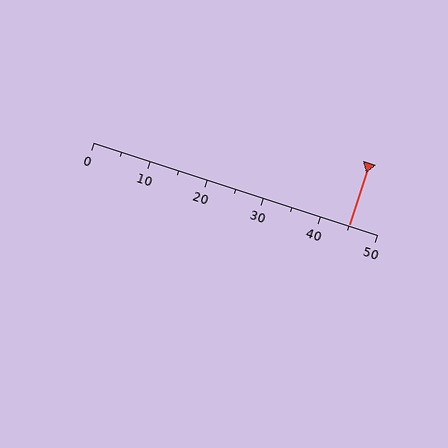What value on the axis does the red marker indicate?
The marker indicates approximately 45.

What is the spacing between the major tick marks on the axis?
The major ticks are spaced 10 apart.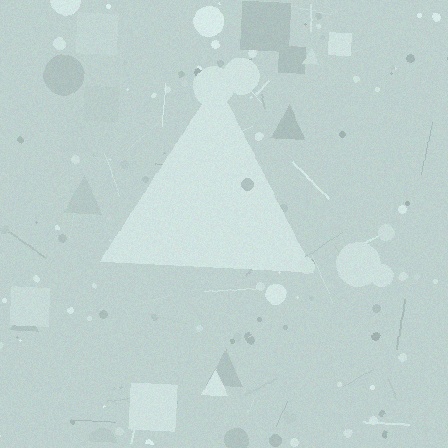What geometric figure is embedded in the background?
A triangle is embedded in the background.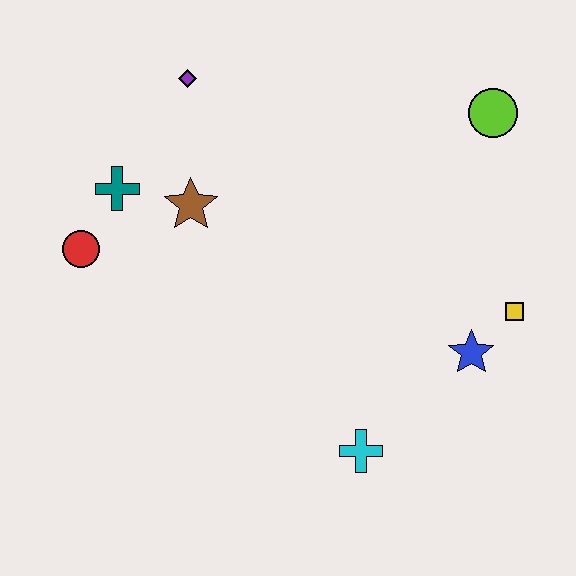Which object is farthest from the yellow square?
The red circle is farthest from the yellow square.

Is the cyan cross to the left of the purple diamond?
No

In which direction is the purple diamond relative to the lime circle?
The purple diamond is to the left of the lime circle.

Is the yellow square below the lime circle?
Yes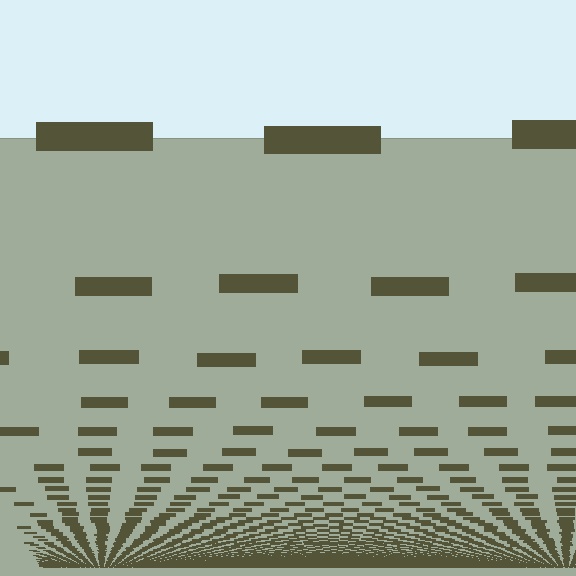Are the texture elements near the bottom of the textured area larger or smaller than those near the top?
Smaller. The gradient is inverted — elements near the bottom are smaller and denser.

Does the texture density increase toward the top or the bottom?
Density increases toward the bottom.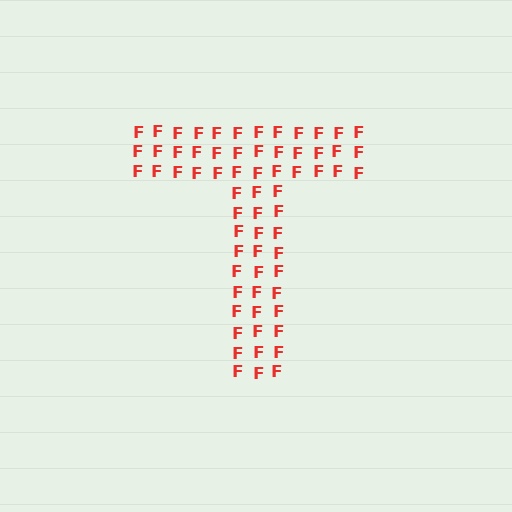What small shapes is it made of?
It is made of small letter F's.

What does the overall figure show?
The overall figure shows the letter T.